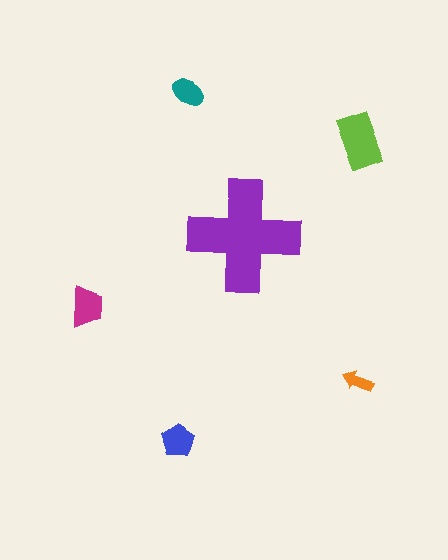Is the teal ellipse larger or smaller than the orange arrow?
Larger.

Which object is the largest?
The purple cross.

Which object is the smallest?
The orange arrow.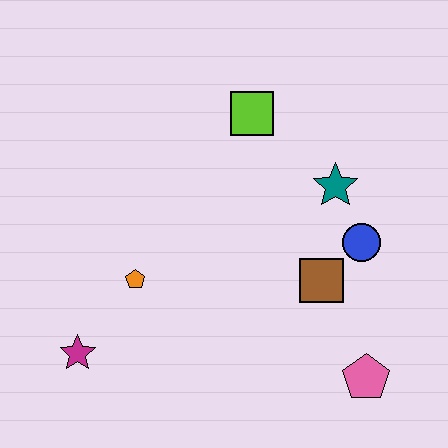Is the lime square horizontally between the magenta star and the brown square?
Yes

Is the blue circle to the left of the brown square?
No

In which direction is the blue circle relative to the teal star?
The blue circle is below the teal star.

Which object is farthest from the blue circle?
The magenta star is farthest from the blue circle.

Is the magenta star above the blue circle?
No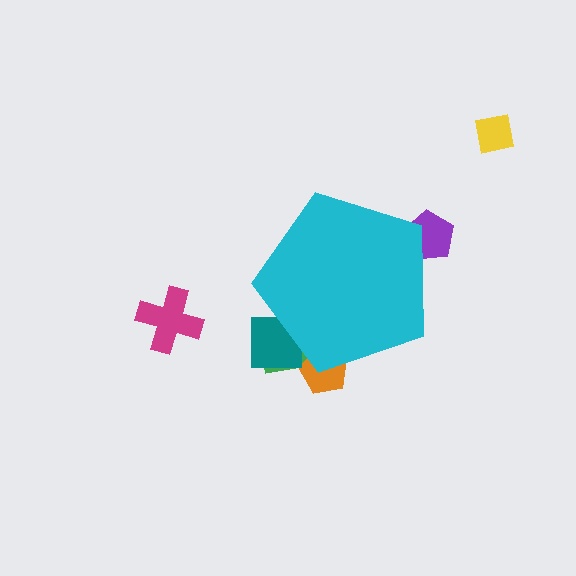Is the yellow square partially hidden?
No, the yellow square is fully visible.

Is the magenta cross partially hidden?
No, the magenta cross is fully visible.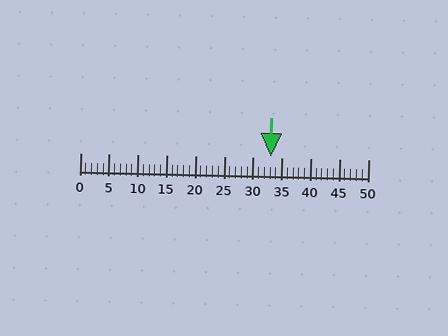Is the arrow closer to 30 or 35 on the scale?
The arrow is closer to 35.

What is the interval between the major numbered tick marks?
The major tick marks are spaced 5 units apart.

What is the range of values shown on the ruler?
The ruler shows values from 0 to 50.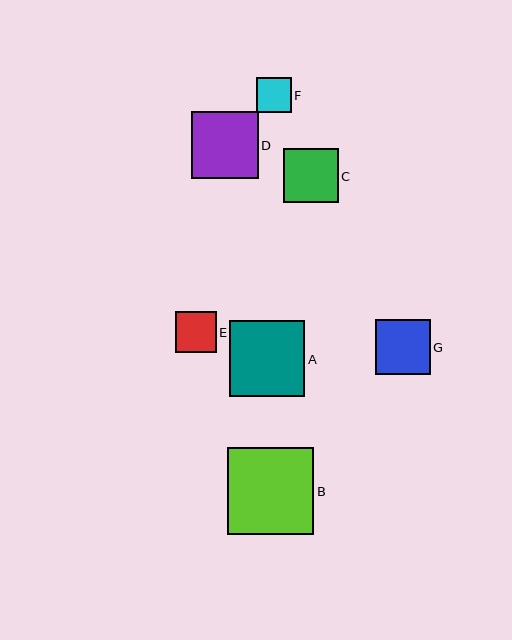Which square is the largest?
Square B is the largest with a size of approximately 87 pixels.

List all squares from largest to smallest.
From largest to smallest: B, A, D, G, C, E, F.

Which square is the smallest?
Square F is the smallest with a size of approximately 35 pixels.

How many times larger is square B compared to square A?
Square B is approximately 1.1 times the size of square A.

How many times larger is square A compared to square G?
Square A is approximately 1.4 times the size of square G.